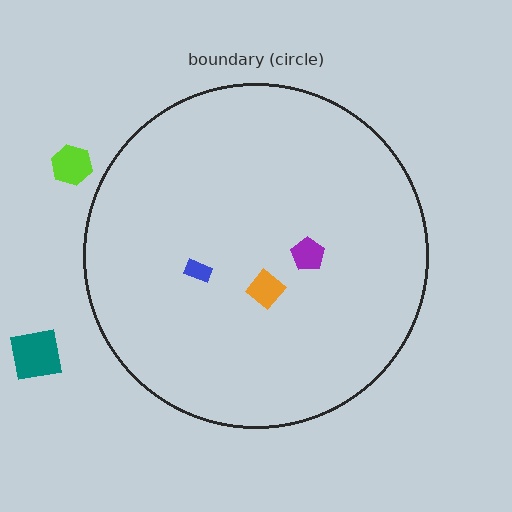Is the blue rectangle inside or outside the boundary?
Inside.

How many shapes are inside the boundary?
3 inside, 2 outside.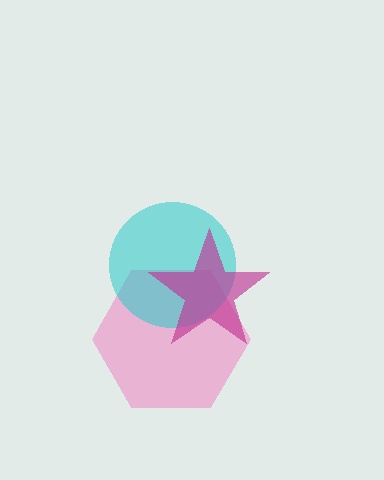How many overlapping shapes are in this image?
There are 3 overlapping shapes in the image.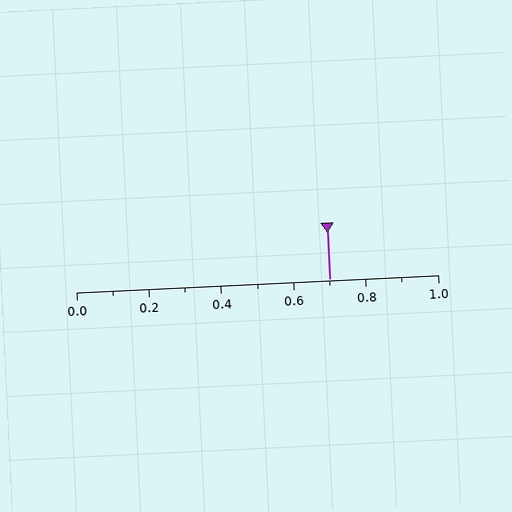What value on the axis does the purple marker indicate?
The marker indicates approximately 0.7.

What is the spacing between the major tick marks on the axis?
The major ticks are spaced 0.2 apart.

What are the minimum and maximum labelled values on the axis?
The axis runs from 0.0 to 1.0.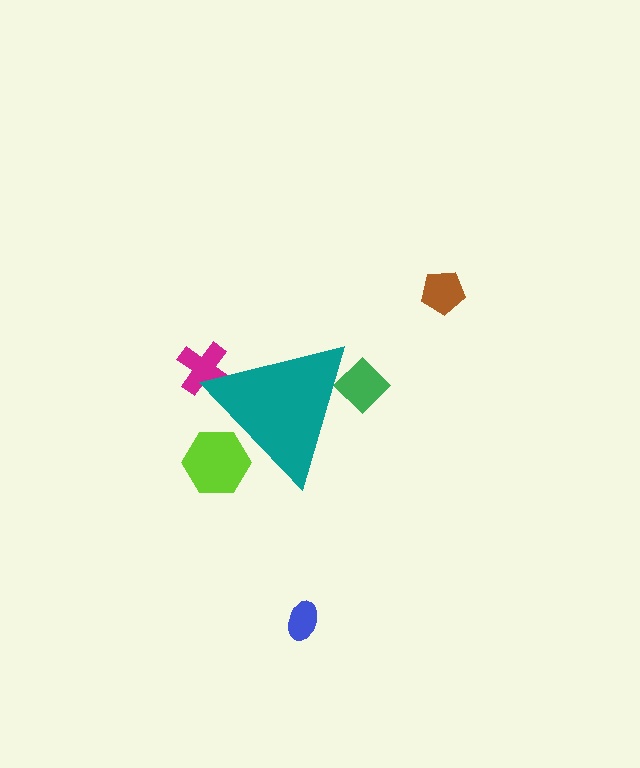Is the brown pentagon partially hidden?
No, the brown pentagon is fully visible.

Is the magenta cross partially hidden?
Yes, the magenta cross is partially hidden behind the teal triangle.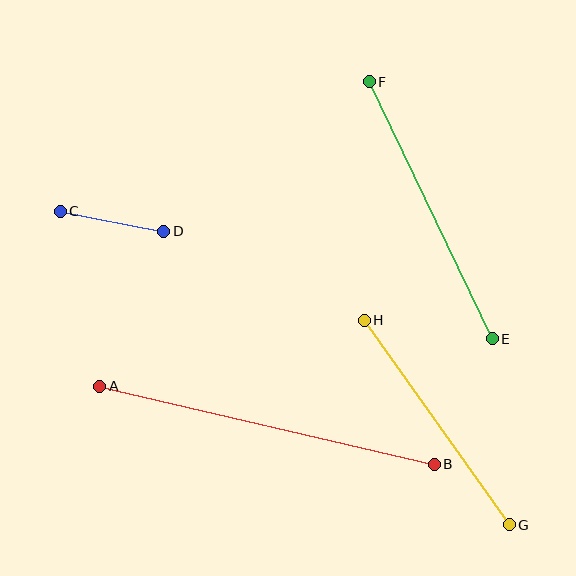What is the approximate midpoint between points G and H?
The midpoint is at approximately (437, 423) pixels.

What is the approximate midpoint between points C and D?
The midpoint is at approximately (112, 221) pixels.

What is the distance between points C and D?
The distance is approximately 106 pixels.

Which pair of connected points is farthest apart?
Points A and B are farthest apart.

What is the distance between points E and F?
The distance is approximately 285 pixels.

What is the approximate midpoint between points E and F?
The midpoint is at approximately (431, 210) pixels.